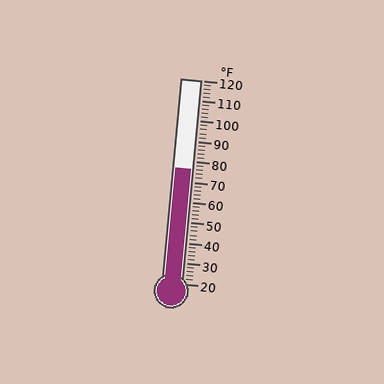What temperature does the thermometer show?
The thermometer shows approximately 76°F.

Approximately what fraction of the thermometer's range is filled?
The thermometer is filled to approximately 55% of its range.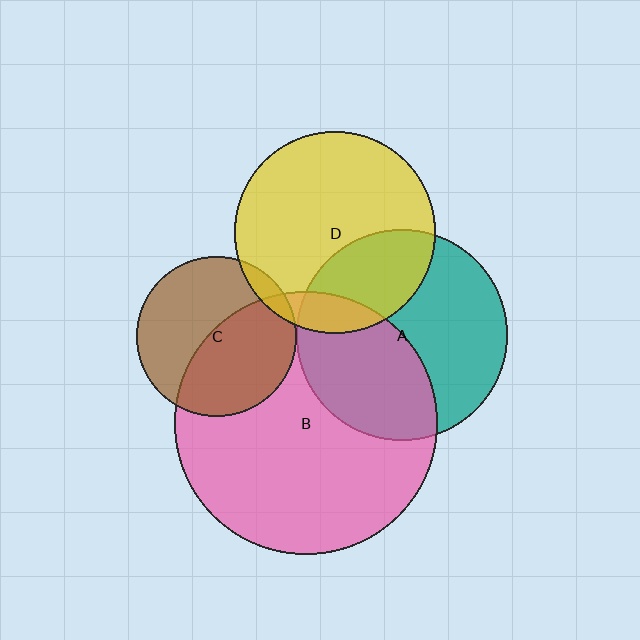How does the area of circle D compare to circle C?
Approximately 1.6 times.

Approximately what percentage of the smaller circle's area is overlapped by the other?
Approximately 50%.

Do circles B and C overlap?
Yes.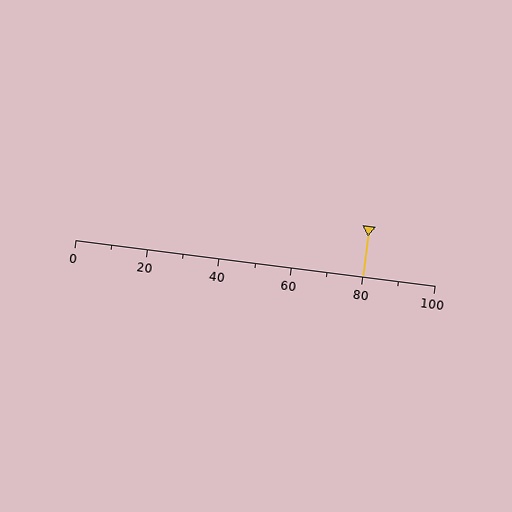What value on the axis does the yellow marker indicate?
The marker indicates approximately 80.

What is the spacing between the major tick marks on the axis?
The major ticks are spaced 20 apart.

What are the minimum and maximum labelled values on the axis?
The axis runs from 0 to 100.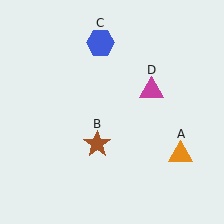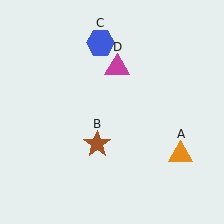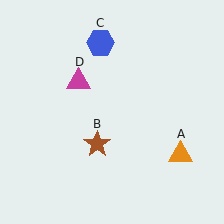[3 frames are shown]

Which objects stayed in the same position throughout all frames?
Orange triangle (object A) and brown star (object B) and blue hexagon (object C) remained stationary.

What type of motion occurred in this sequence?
The magenta triangle (object D) rotated counterclockwise around the center of the scene.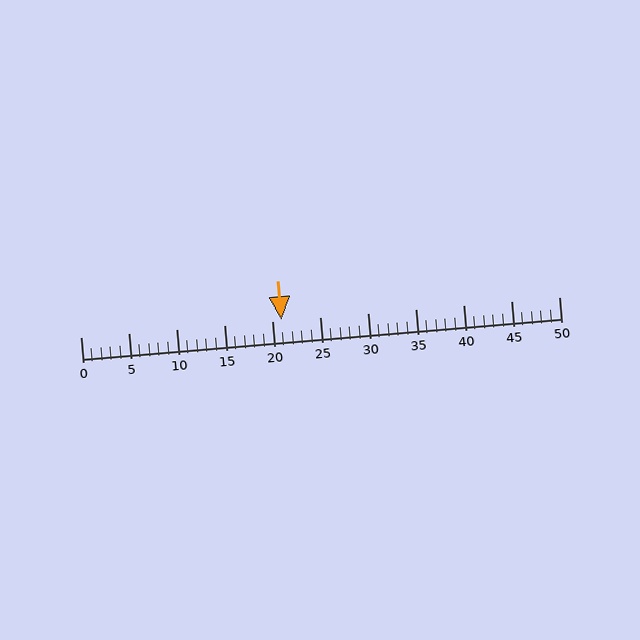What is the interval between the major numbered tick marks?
The major tick marks are spaced 5 units apart.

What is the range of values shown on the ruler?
The ruler shows values from 0 to 50.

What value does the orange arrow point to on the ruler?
The orange arrow points to approximately 21.